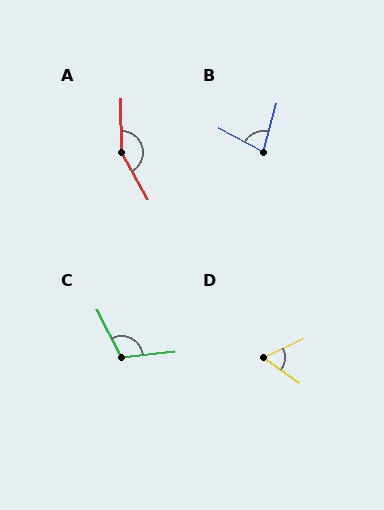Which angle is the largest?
A, at approximately 151 degrees.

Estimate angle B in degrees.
Approximately 77 degrees.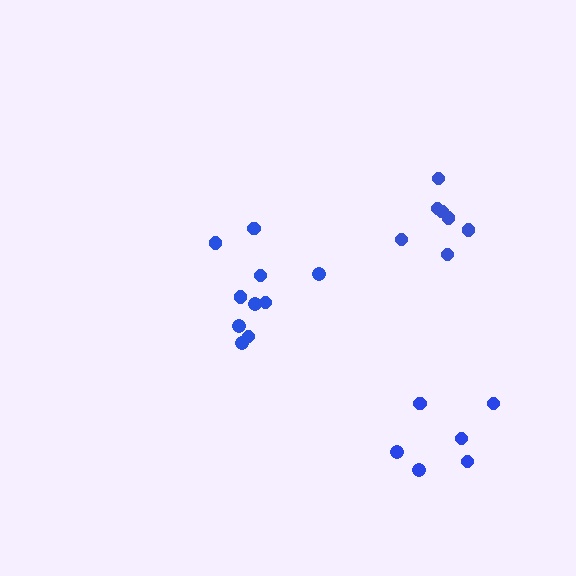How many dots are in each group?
Group 1: 10 dots, Group 2: 7 dots, Group 3: 6 dots (23 total).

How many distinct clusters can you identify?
There are 3 distinct clusters.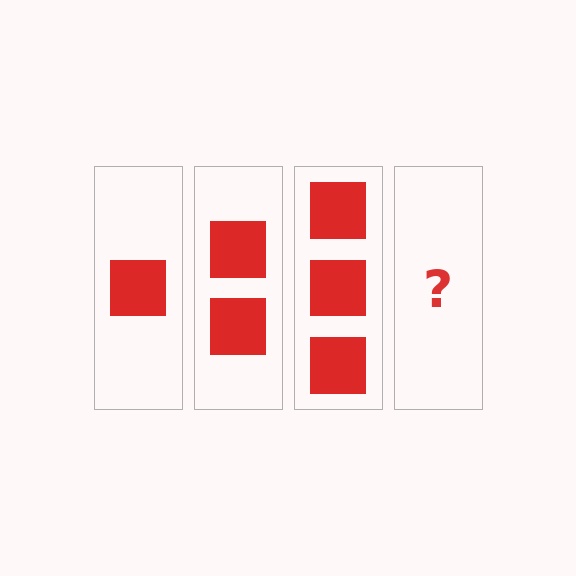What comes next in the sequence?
The next element should be 4 squares.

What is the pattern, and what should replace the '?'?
The pattern is that each step adds one more square. The '?' should be 4 squares.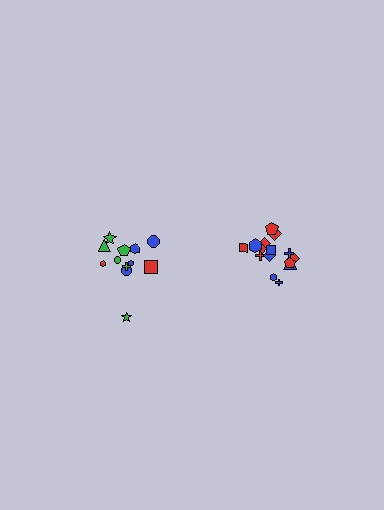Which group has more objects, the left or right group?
The right group.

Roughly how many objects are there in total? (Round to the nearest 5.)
Roughly 25 objects in total.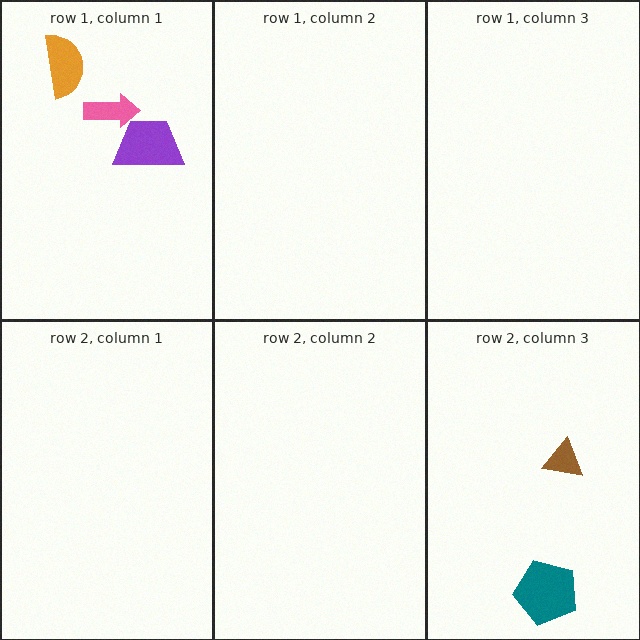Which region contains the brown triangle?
The row 2, column 3 region.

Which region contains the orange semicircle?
The row 1, column 1 region.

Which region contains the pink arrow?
The row 1, column 1 region.